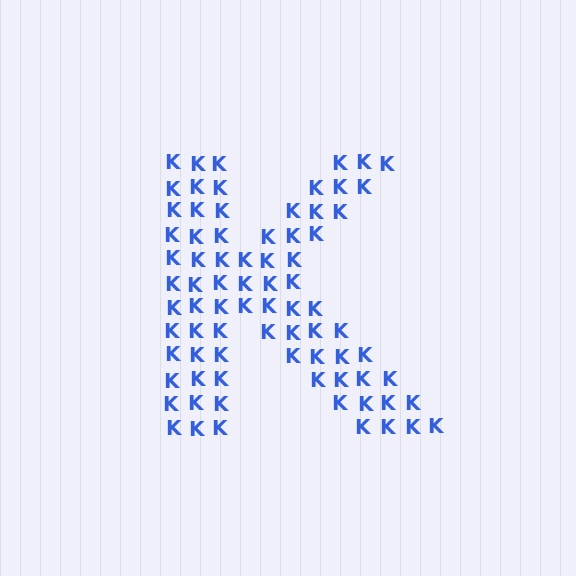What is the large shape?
The large shape is the letter K.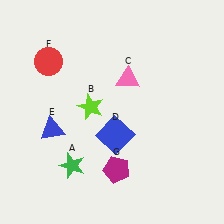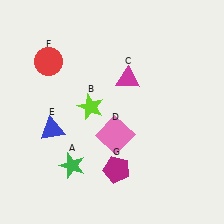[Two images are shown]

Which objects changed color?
C changed from pink to magenta. D changed from blue to pink.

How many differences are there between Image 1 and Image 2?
There are 2 differences between the two images.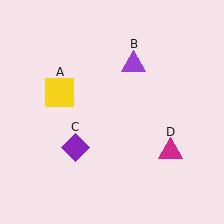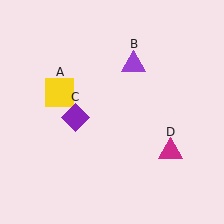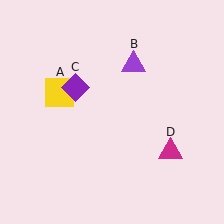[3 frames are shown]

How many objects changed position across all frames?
1 object changed position: purple diamond (object C).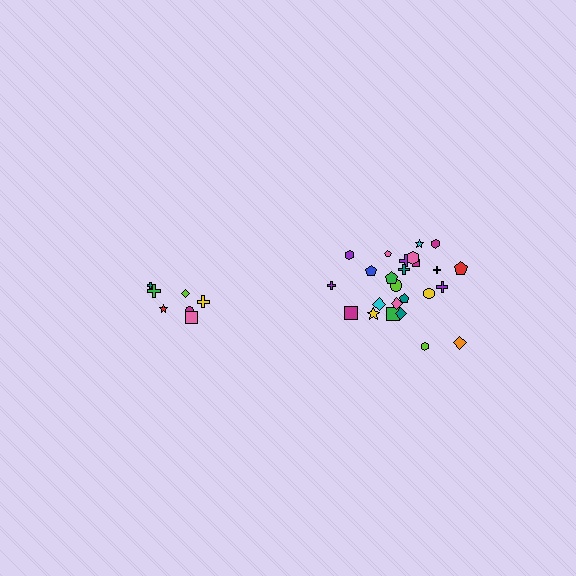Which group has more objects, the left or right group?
The right group.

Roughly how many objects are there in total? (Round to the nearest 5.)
Roughly 30 objects in total.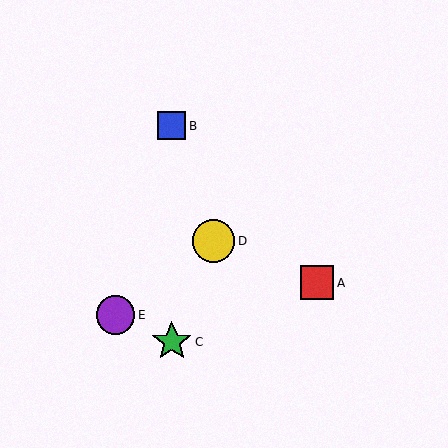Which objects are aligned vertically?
Objects B, C are aligned vertically.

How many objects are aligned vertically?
2 objects (B, C) are aligned vertically.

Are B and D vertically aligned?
No, B is at x≈172 and D is at x≈213.